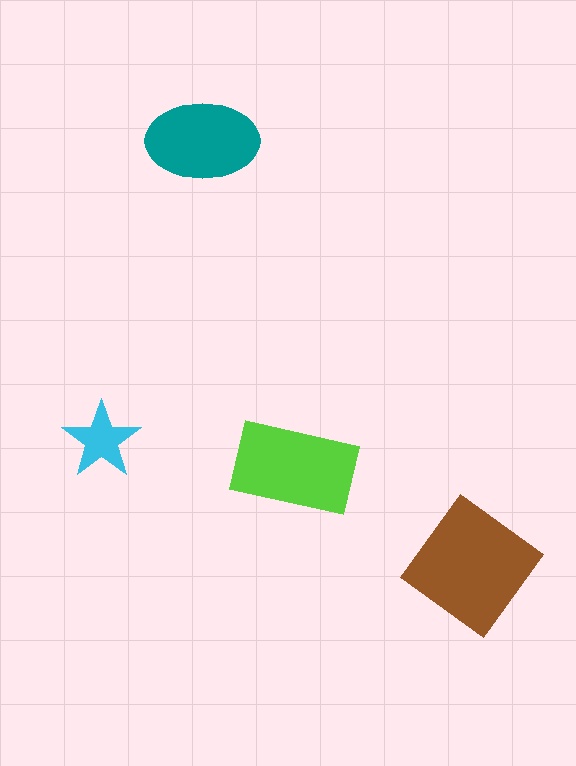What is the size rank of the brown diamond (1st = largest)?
1st.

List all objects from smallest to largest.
The cyan star, the teal ellipse, the lime rectangle, the brown diamond.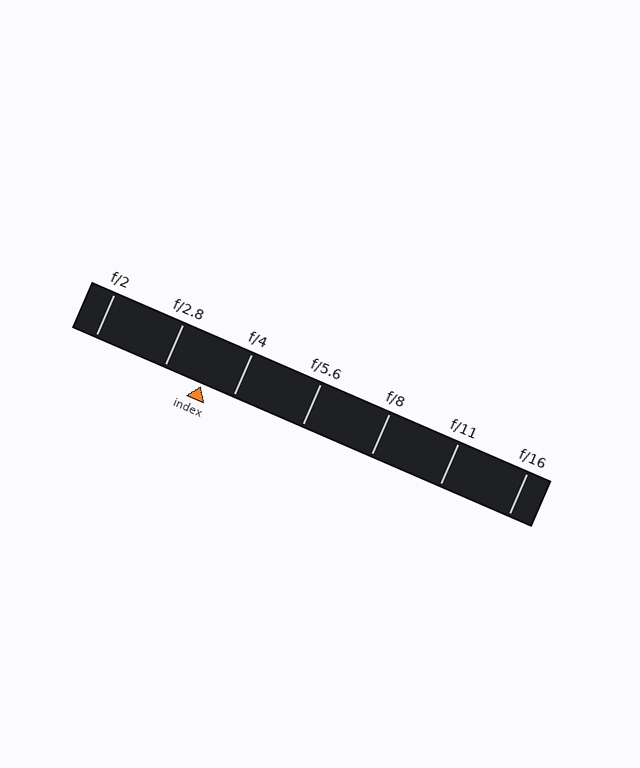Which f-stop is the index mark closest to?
The index mark is closest to f/4.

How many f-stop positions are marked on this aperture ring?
There are 7 f-stop positions marked.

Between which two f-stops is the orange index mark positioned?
The index mark is between f/2.8 and f/4.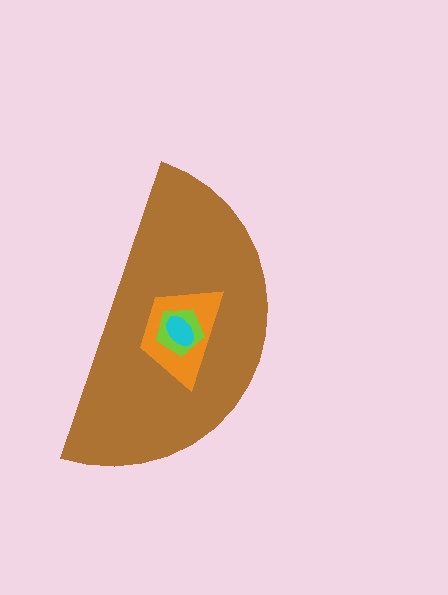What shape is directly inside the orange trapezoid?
The lime pentagon.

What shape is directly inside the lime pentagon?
The cyan ellipse.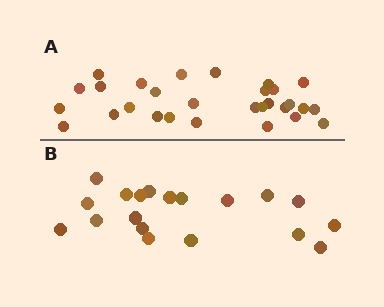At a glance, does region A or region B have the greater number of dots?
Region A (the top region) has more dots.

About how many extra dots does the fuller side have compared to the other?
Region A has roughly 10 or so more dots than region B.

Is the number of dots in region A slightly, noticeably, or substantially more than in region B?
Region A has substantially more. The ratio is roughly 1.5 to 1.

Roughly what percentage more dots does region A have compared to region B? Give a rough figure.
About 55% more.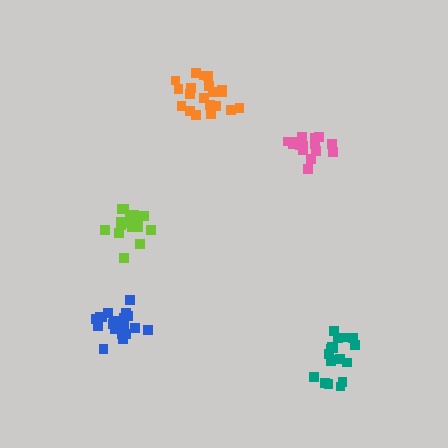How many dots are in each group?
Group 1: 21 dots, Group 2: 20 dots, Group 3: 18 dots, Group 4: 15 dots, Group 5: 18 dots (92 total).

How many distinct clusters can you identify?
There are 5 distinct clusters.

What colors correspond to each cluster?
The clusters are colored: blue, orange, lime, pink, teal.